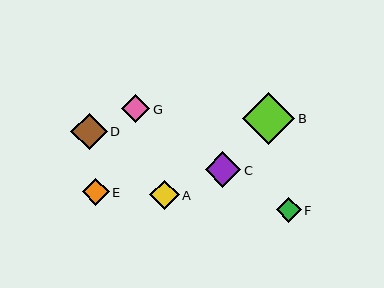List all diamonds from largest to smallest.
From largest to smallest: B, D, C, A, G, E, F.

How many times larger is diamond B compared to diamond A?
Diamond B is approximately 1.8 times the size of diamond A.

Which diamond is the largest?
Diamond B is the largest with a size of approximately 52 pixels.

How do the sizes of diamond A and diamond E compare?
Diamond A and diamond E are approximately the same size.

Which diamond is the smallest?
Diamond F is the smallest with a size of approximately 25 pixels.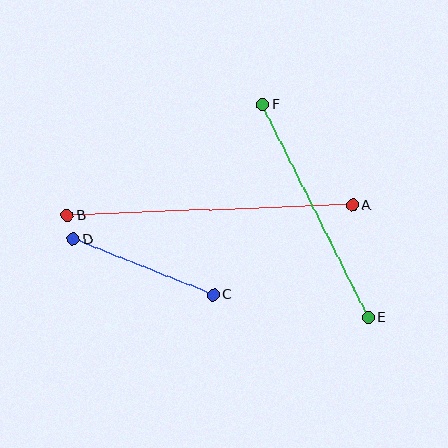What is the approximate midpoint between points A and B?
The midpoint is at approximately (210, 210) pixels.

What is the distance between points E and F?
The distance is approximately 238 pixels.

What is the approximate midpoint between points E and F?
The midpoint is at approximately (316, 211) pixels.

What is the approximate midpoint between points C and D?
The midpoint is at approximately (143, 267) pixels.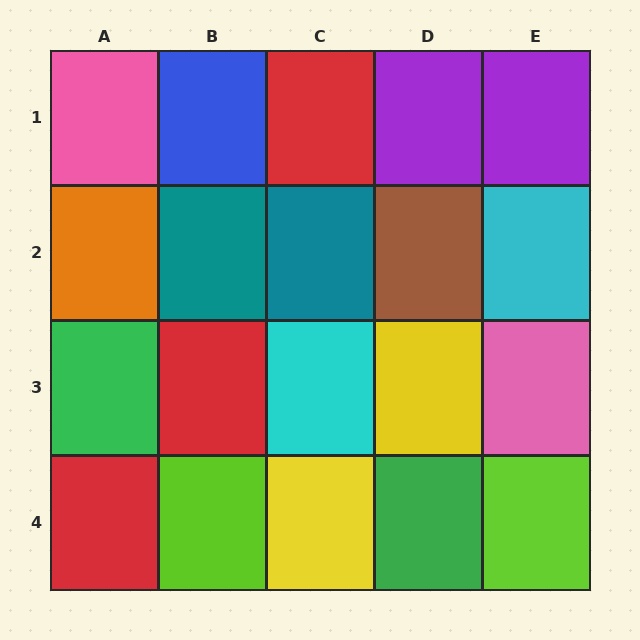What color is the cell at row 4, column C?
Yellow.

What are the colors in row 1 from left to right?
Pink, blue, red, purple, purple.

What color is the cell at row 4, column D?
Green.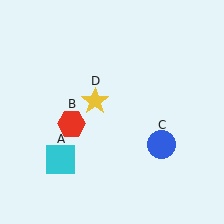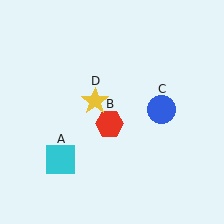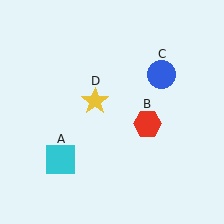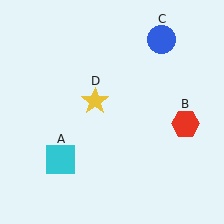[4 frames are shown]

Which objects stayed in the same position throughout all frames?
Cyan square (object A) and yellow star (object D) remained stationary.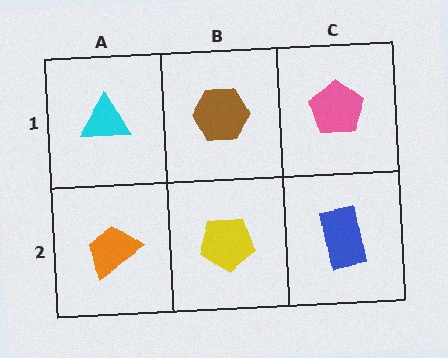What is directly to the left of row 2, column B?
An orange trapezoid.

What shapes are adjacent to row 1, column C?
A blue rectangle (row 2, column C), a brown hexagon (row 1, column B).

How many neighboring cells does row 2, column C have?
2.